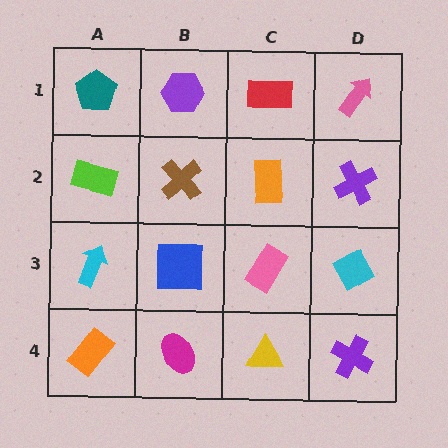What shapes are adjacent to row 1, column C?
An orange rectangle (row 2, column C), a purple hexagon (row 1, column B), a pink arrow (row 1, column D).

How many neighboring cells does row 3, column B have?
4.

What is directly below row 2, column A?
A cyan arrow.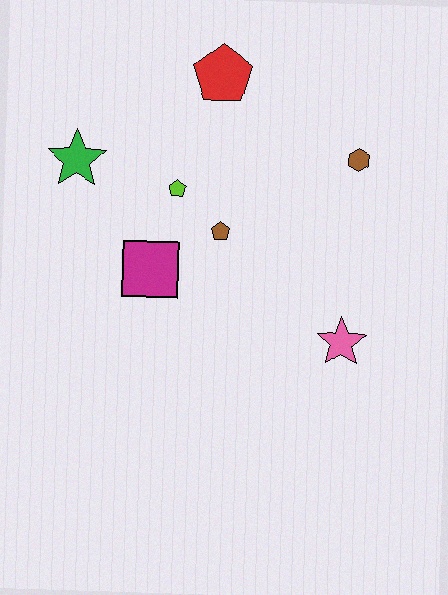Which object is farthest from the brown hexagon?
The green star is farthest from the brown hexagon.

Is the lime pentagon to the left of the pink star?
Yes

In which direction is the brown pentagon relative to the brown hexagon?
The brown pentagon is to the left of the brown hexagon.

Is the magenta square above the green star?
No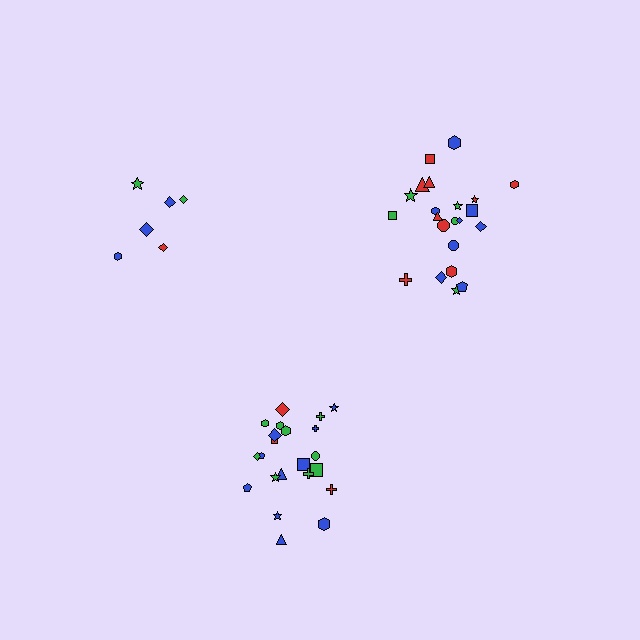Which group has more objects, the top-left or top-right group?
The top-right group.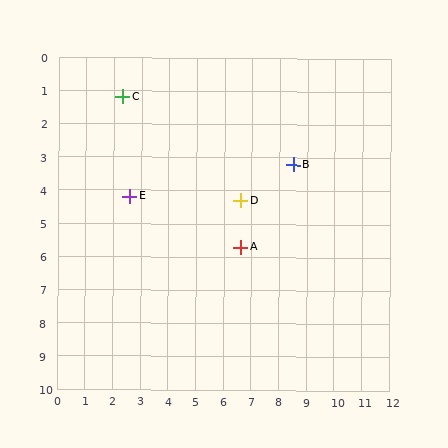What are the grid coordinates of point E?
Point E is at approximately (2.6, 4.2).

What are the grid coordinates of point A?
Point A is at approximately (6.6, 5.7).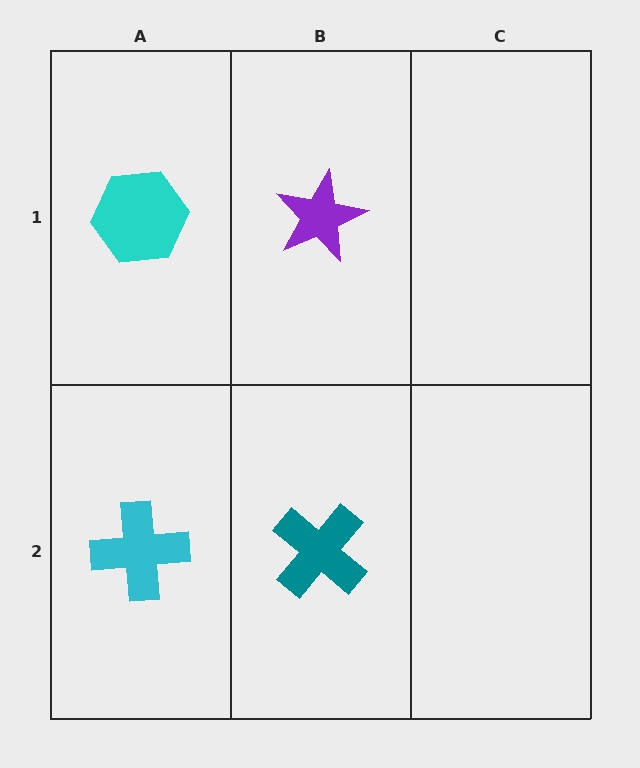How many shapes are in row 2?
2 shapes.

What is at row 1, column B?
A purple star.